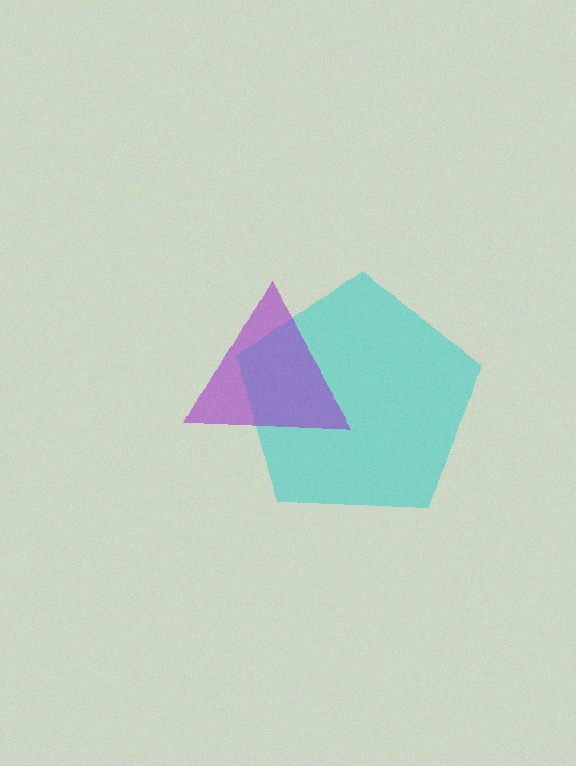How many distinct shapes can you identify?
There are 2 distinct shapes: a cyan pentagon, a purple triangle.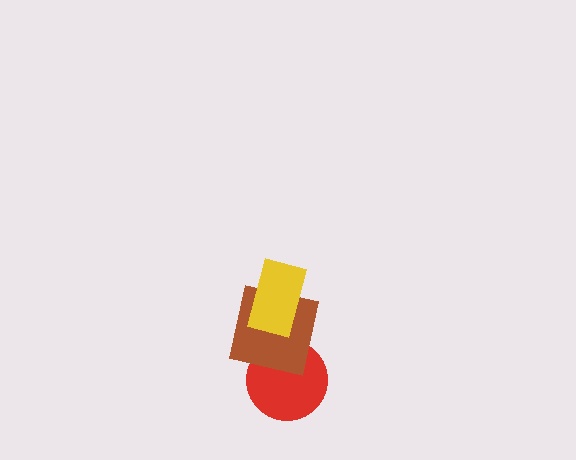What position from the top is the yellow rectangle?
The yellow rectangle is 1st from the top.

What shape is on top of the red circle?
The brown square is on top of the red circle.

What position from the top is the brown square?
The brown square is 2nd from the top.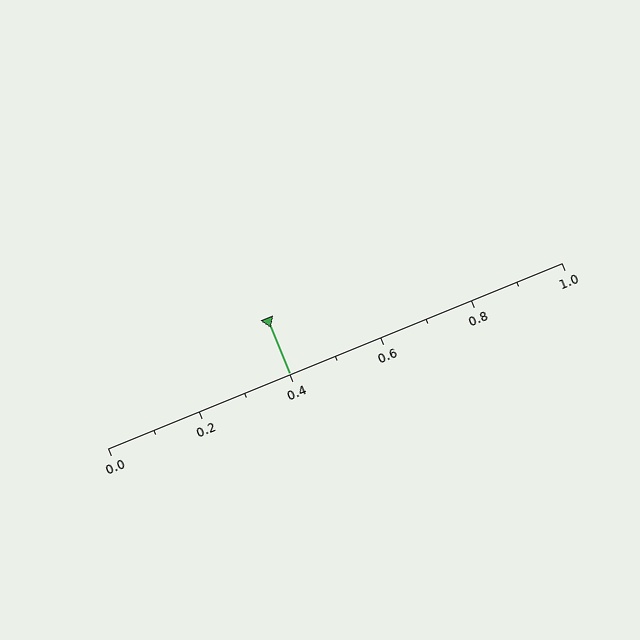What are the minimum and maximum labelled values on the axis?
The axis runs from 0.0 to 1.0.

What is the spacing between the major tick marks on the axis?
The major ticks are spaced 0.2 apart.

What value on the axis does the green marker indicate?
The marker indicates approximately 0.4.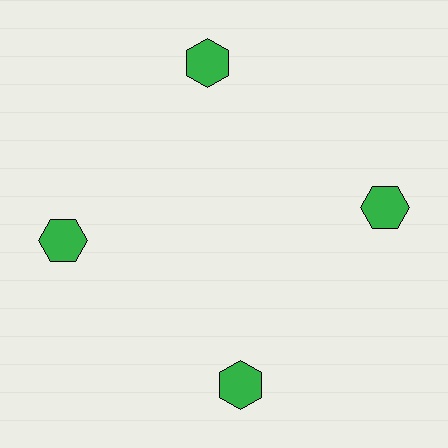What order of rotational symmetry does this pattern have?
This pattern has 4-fold rotational symmetry.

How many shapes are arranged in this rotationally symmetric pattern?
There are 4 shapes, arranged in 4 groups of 1.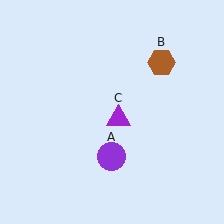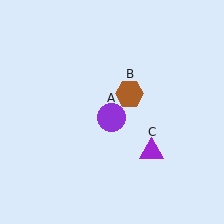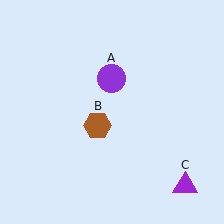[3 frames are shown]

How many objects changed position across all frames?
3 objects changed position: purple circle (object A), brown hexagon (object B), purple triangle (object C).